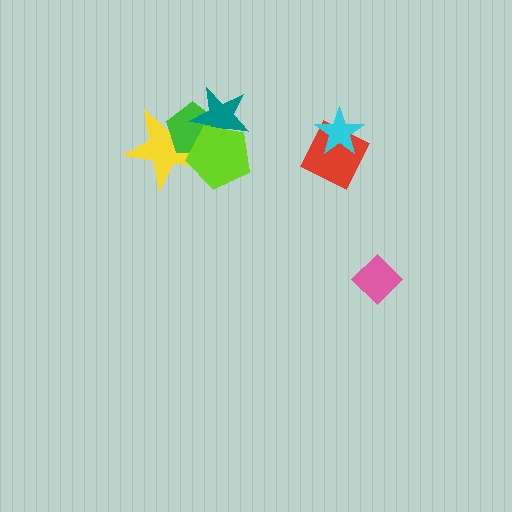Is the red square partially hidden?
Yes, it is partially covered by another shape.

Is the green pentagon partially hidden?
Yes, it is partially covered by another shape.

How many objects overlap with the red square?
1 object overlaps with the red square.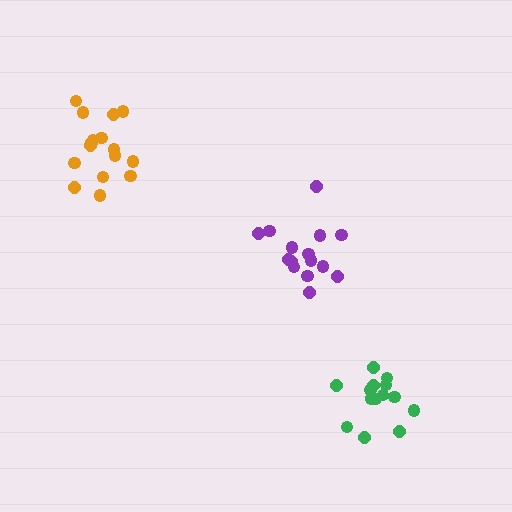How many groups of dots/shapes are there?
There are 3 groups.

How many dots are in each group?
Group 1: 15 dots, Group 2: 16 dots, Group 3: 14 dots (45 total).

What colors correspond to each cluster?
The clusters are colored: purple, orange, green.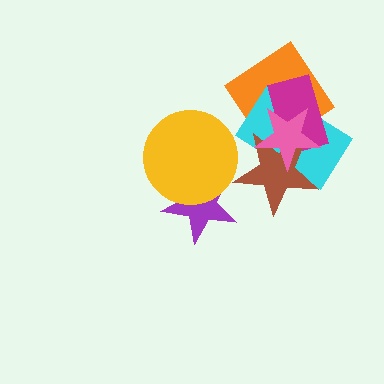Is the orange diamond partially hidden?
Yes, it is partially covered by another shape.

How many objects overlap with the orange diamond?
4 objects overlap with the orange diamond.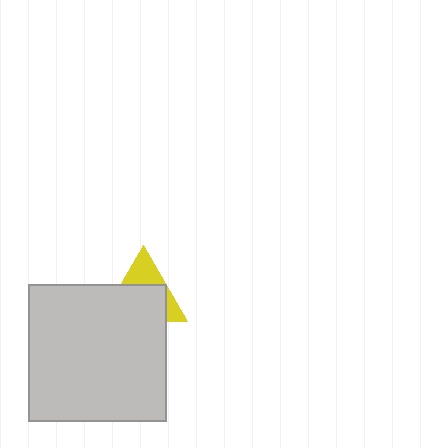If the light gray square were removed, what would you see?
You would see the complete yellow triangle.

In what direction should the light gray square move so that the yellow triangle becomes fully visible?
The light gray square should move down. That is the shortest direction to clear the overlap and leave the yellow triangle fully visible.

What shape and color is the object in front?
The object in front is a light gray square.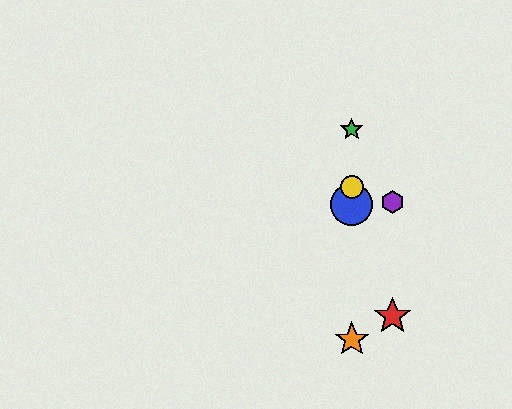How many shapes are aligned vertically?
4 shapes (the blue circle, the green star, the yellow circle, the orange star) are aligned vertically.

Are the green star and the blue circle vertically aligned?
Yes, both are at x≈352.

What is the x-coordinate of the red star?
The red star is at x≈392.